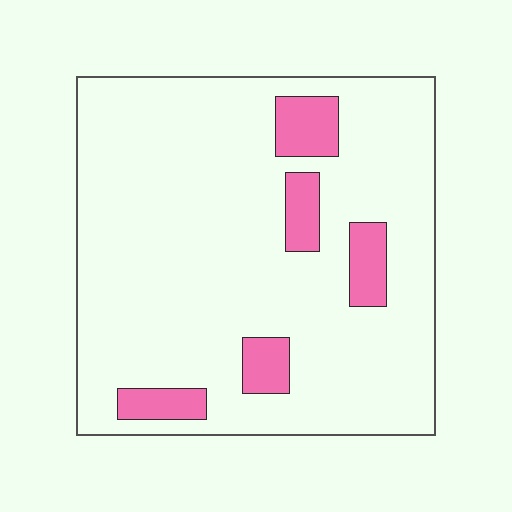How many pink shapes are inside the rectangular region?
5.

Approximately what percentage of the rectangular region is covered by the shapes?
Approximately 10%.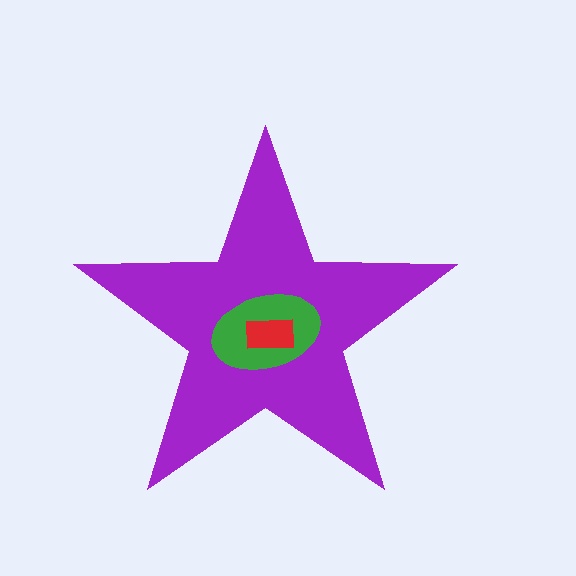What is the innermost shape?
The red rectangle.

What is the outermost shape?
The purple star.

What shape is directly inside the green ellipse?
The red rectangle.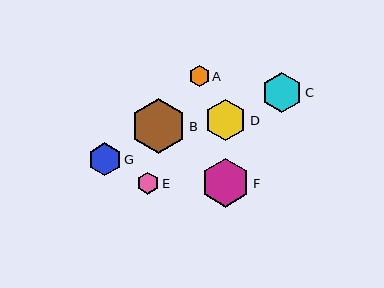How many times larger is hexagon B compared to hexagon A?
Hexagon B is approximately 2.7 times the size of hexagon A.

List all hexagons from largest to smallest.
From largest to smallest: B, F, D, C, G, E, A.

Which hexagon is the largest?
Hexagon B is the largest with a size of approximately 56 pixels.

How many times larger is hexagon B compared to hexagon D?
Hexagon B is approximately 1.3 times the size of hexagon D.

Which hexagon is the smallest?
Hexagon A is the smallest with a size of approximately 20 pixels.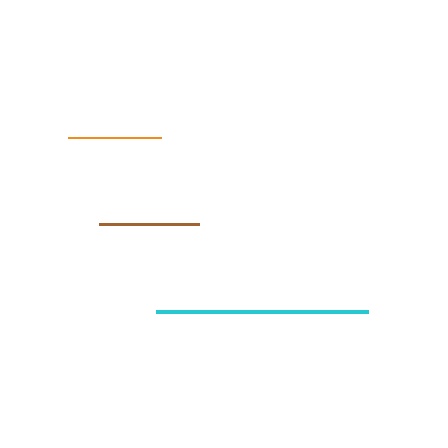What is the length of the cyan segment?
The cyan segment is approximately 212 pixels long.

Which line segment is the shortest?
The orange line is the shortest at approximately 93 pixels.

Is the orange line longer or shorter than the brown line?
The brown line is longer than the orange line.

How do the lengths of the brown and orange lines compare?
The brown and orange lines are approximately the same length.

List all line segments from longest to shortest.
From longest to shortest: cyan, brown, orange.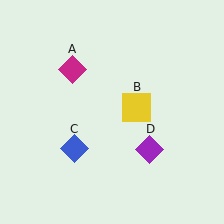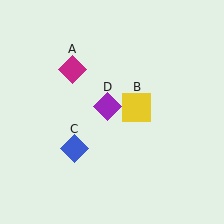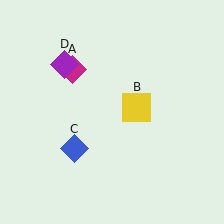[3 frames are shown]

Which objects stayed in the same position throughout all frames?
Magenta diamond (object A) and yellow square (object B) and blue diamond (object C) remained stationary.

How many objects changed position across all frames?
1 object changed position: purple diamond (object D).